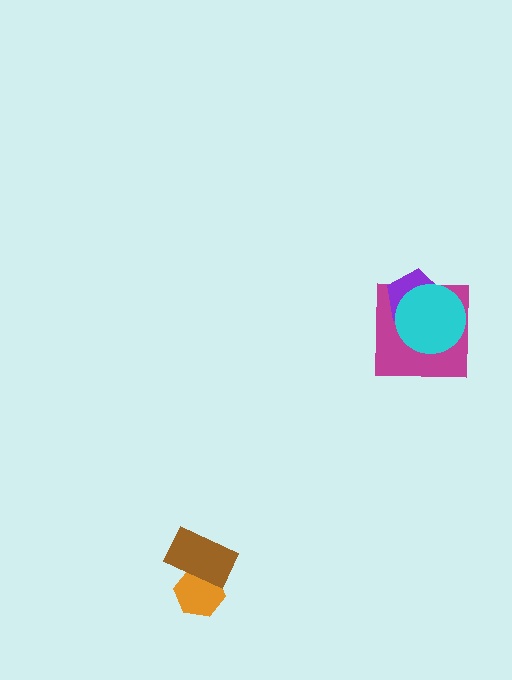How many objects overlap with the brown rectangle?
1 object overlaps with the brown rectangle.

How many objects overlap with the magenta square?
2 objects overlap with the magenta square.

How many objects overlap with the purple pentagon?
2 objects overlap with the purple pentagon.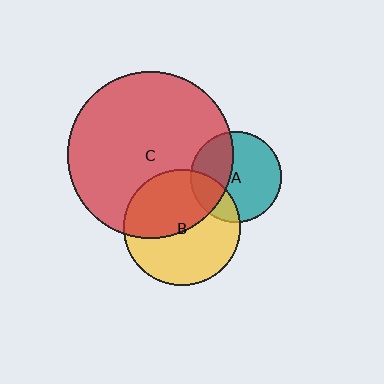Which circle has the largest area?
Circle C (red).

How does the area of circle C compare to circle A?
Approximately 3.4 times.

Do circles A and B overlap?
Yes.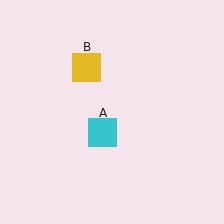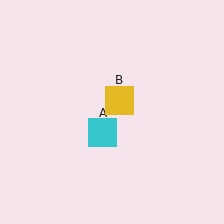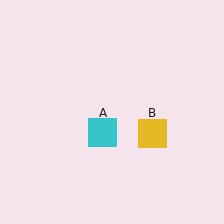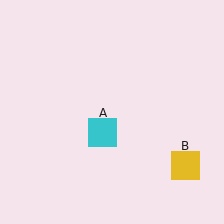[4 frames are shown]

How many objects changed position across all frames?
1 object changed position: yellow square (object B).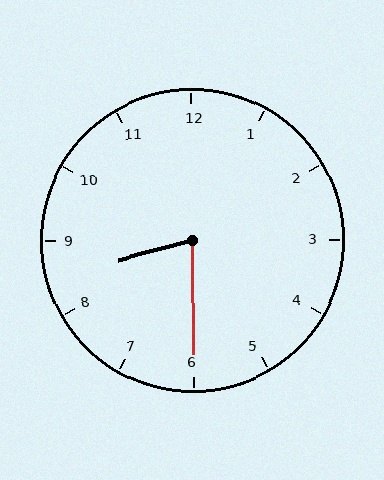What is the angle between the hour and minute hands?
Approximately 75 degrees.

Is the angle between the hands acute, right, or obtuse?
It is acute.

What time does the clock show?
8:30.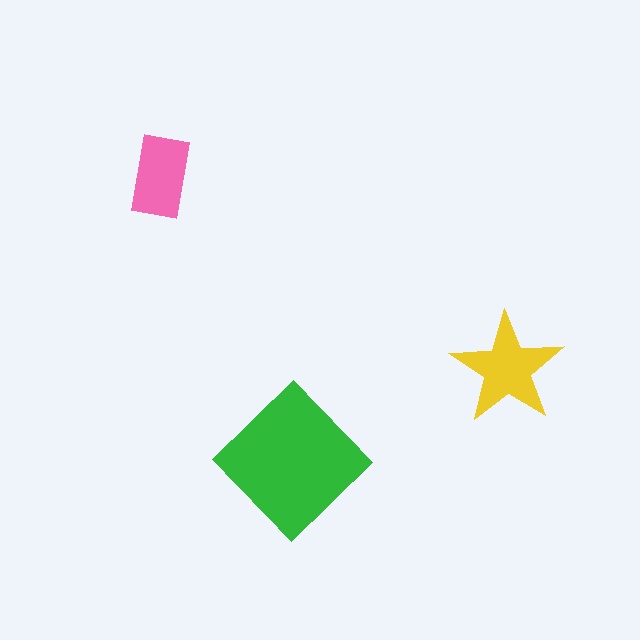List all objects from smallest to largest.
The pink rectangle, the yellow star, the green diamond.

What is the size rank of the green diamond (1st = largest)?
1st.